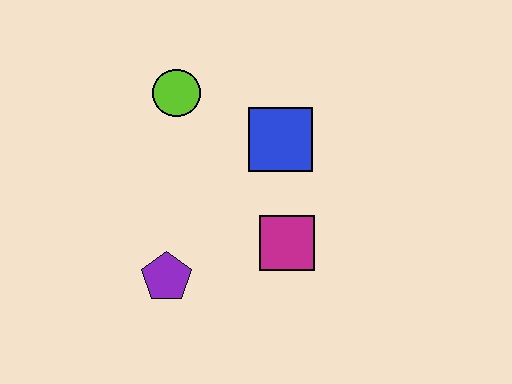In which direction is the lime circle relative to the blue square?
The lime circle is to the left of the blue square.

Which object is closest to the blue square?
The magenta square is closest to the blue square.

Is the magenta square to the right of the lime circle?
Yes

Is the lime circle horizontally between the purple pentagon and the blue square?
Yes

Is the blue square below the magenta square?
No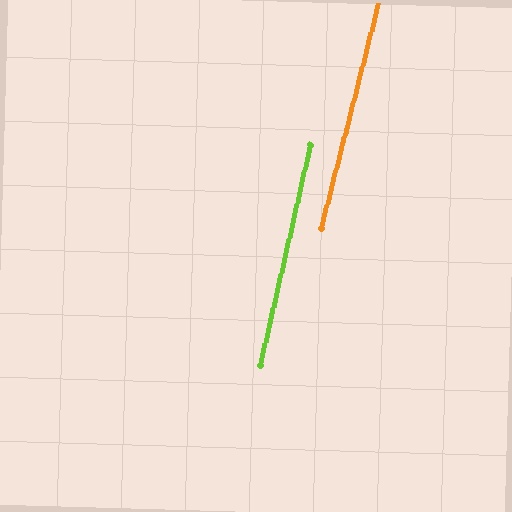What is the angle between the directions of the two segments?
Approximately 2 degrees.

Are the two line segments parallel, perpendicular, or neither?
Parallel — their directions differ by only 1.5°.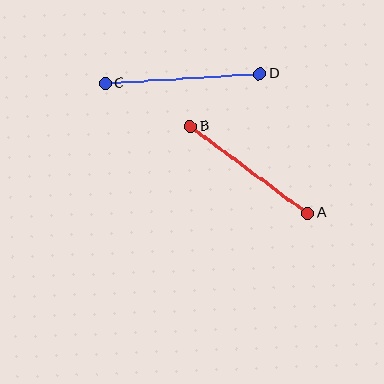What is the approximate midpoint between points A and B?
The midpoint is at approximately (249, 170) pixels.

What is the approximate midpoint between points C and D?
The midpoint is at approximately (182, 78) pixels.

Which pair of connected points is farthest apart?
Points C and D are farthest apart.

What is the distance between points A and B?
The distance is approximately 146 pixels.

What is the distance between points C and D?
The distance is approximately 155 pixels.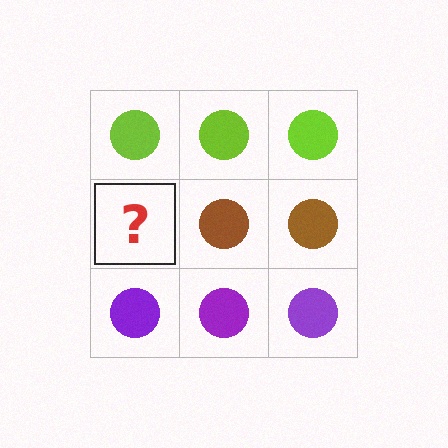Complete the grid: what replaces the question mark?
The question mark should be replaced with a brown circle.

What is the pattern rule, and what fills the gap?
The rule is that each row has a consistent color. The gap should be filled with a brown circle.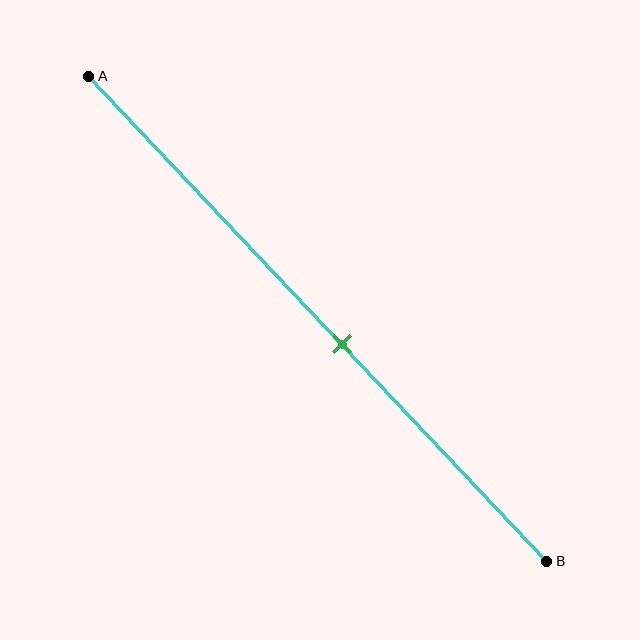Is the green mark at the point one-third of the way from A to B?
No, the mark is at about 55% from A, not at the 33% one-third point.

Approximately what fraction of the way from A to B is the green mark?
The green mark is approximately 55% of the way from A to B.